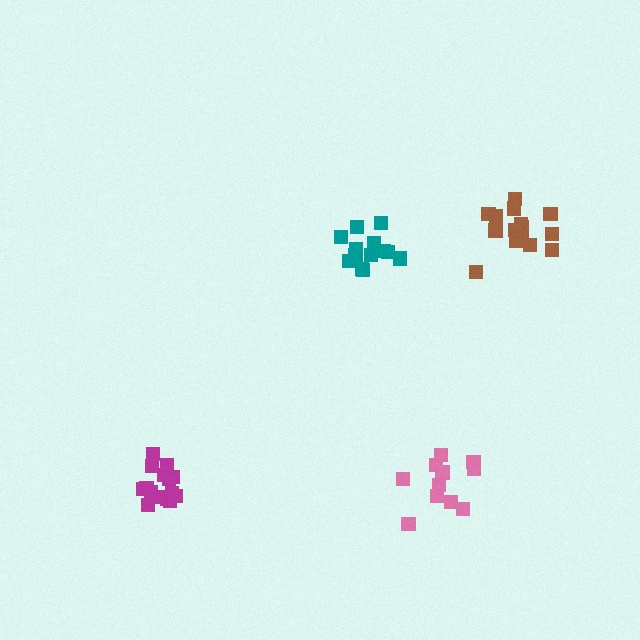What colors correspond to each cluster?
The clusters are colored: magenta, teal, pink, brown.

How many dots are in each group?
Group 1: 15 dots, Group 2: 13 dots, Group 3: 11 dots, Group 4: 15 dots (54 total).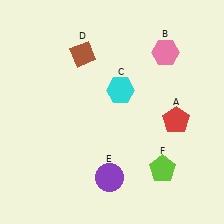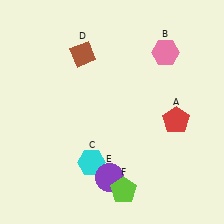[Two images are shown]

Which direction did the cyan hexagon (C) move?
The cyan hexagon (C) moved down.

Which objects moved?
The objects that moved are: the cyan hexagon (C), the lime pentagon (F).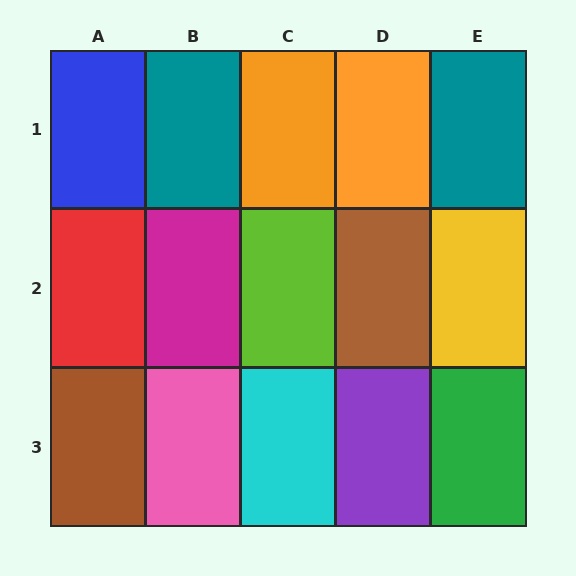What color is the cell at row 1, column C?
Orange.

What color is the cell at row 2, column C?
Lime.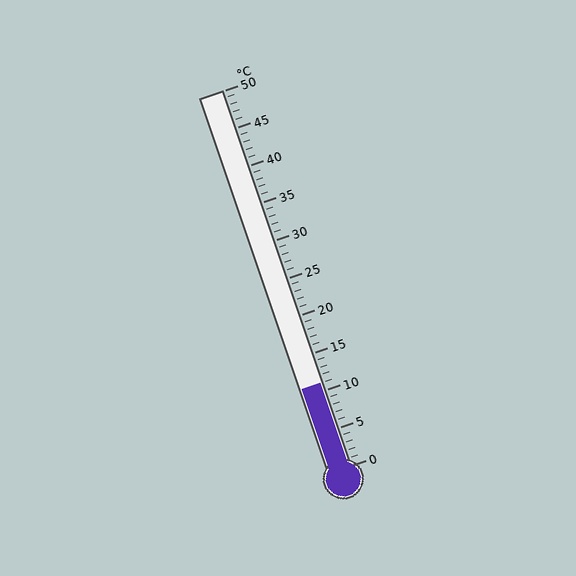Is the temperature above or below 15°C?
The temperature is below 15°C.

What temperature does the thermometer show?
The thermometer shows approximately 11°C.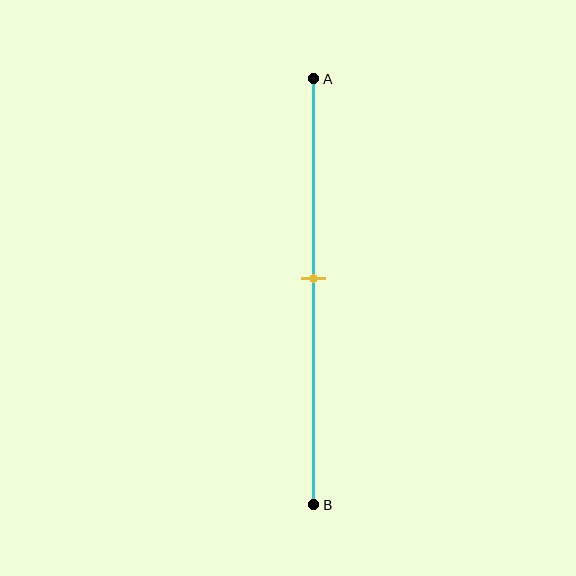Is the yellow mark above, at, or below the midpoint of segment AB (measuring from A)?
The yellow mark is above the midpoint of segment AB.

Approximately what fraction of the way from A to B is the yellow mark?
The yellow mark is approximately 45% of the way from A to B.